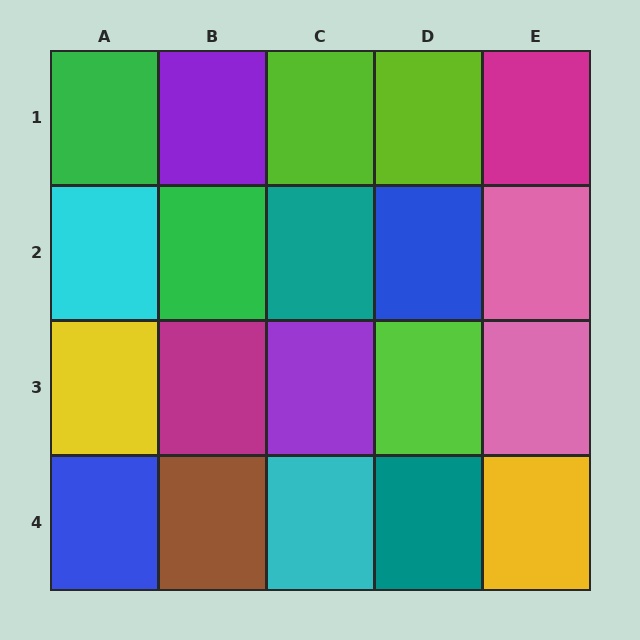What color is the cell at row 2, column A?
Cyan.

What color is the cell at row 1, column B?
Purple.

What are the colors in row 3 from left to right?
Yellow, magenta, purple, lime, pink.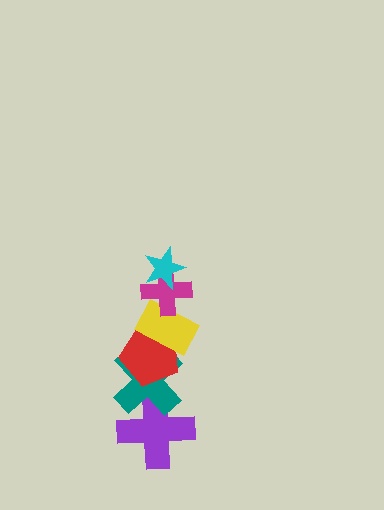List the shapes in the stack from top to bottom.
From top to bottom: the cyan star, the magenta cross, the yellow rectangle, the red pentagon, the teal cross, the purple cross.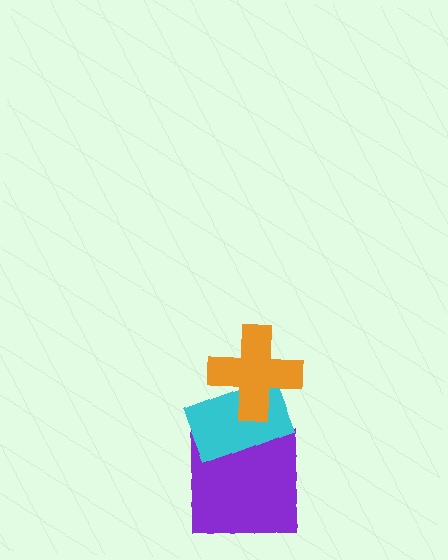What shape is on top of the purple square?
The cyan rectangle is on top of the purple square.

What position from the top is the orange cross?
The orange cross is 1st from the top.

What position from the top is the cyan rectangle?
The cyan rectangle is 2nd from the top.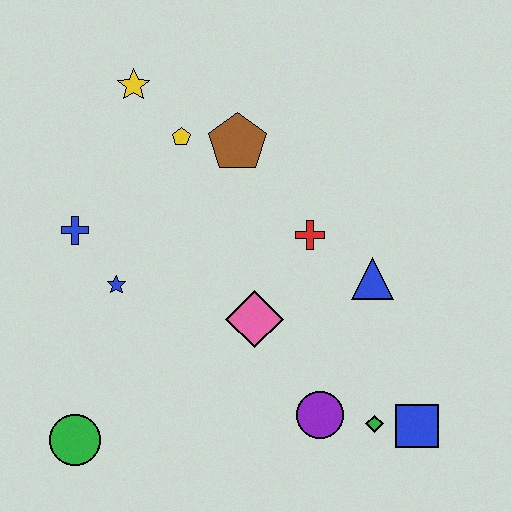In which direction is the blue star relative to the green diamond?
The blue star is to the left of the green diamond.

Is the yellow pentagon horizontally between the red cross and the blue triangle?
No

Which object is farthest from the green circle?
The yellow star is farthest from the green circle.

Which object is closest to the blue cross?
The blue star is closest to the blue cross.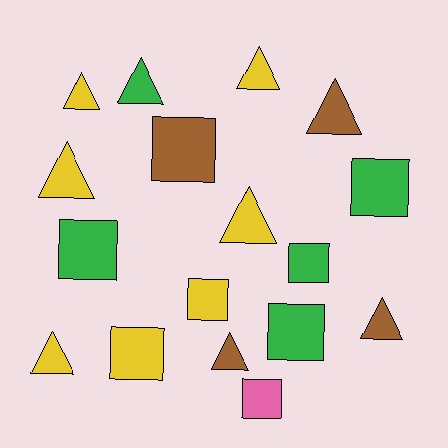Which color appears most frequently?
Yellow, with 7 objects.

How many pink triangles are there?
There are no pink triangles.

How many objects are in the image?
There are 17 objects.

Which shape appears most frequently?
Triangle, with 9 objects.